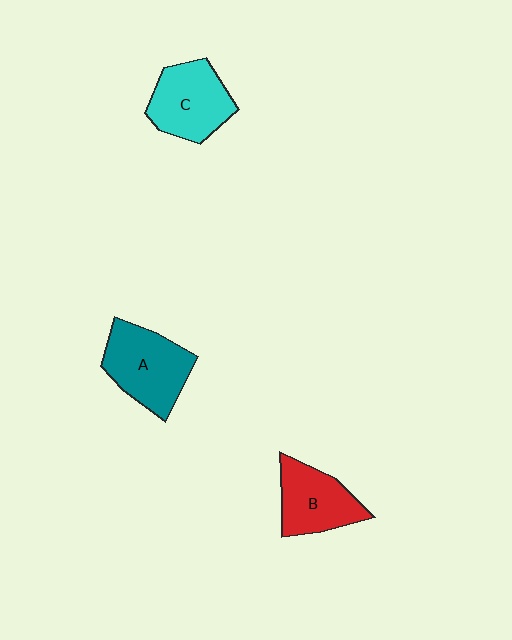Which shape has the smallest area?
Shape B (red).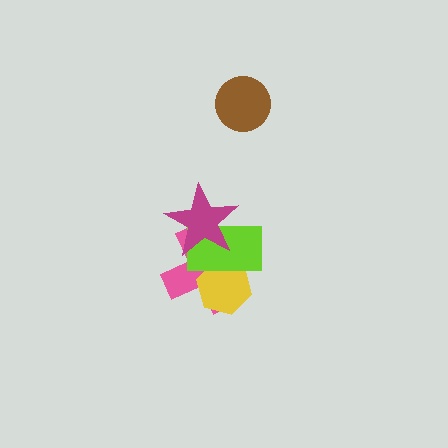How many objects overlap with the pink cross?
3 objects overlap with the pink cross.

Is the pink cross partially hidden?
Yes, it is partially covered by another shape.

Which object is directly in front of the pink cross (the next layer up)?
The yellow hexagon is directly in front of the pink cross.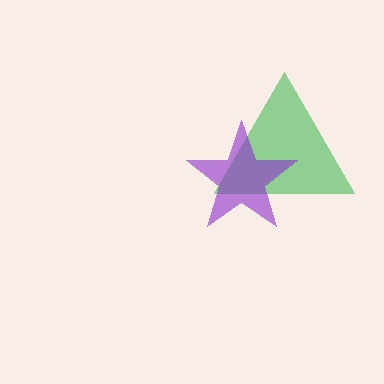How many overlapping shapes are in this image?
There are 2 overlapping shapes in the image.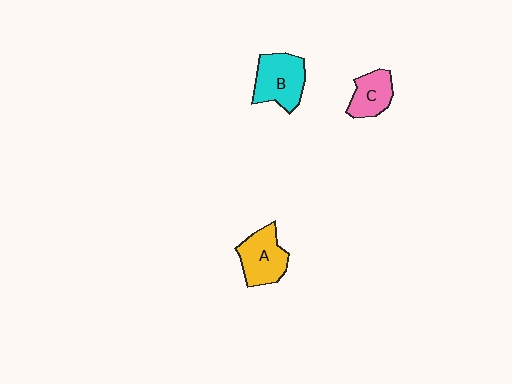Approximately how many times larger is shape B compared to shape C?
Approximately 1.4 times.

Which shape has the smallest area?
Shape C (pink).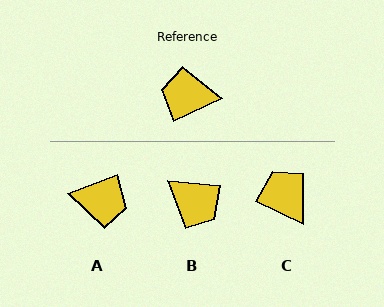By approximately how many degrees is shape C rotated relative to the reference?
Approximately 51 degrees clockwise.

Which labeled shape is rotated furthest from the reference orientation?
A, about 175 degrees away.